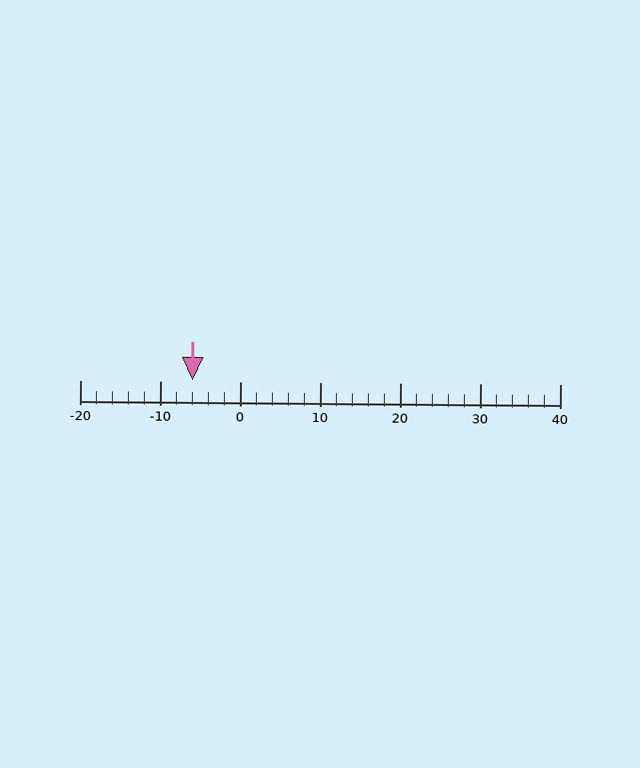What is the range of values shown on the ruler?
The ruler shows values from -20 to 40.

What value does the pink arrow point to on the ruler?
The pink arrow points to approximately -6.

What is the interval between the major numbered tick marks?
The major tick marks are spaced 10 units apart.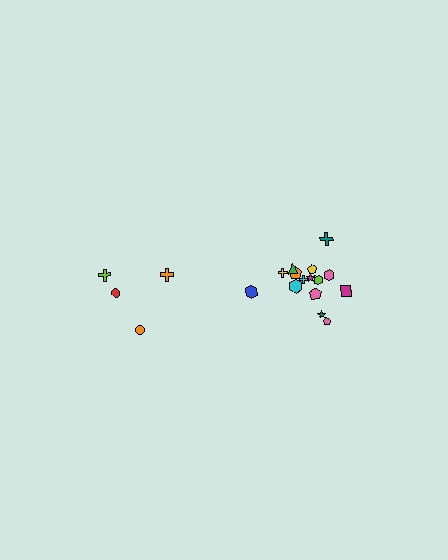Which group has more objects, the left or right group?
The right group.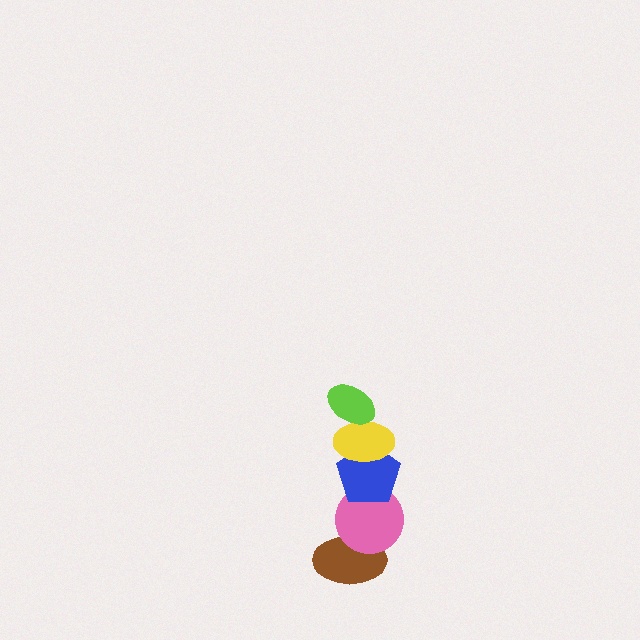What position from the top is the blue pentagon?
The blue pentagon is 3rd from the top.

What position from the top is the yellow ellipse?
The yellow ellipse is 2nd from the top.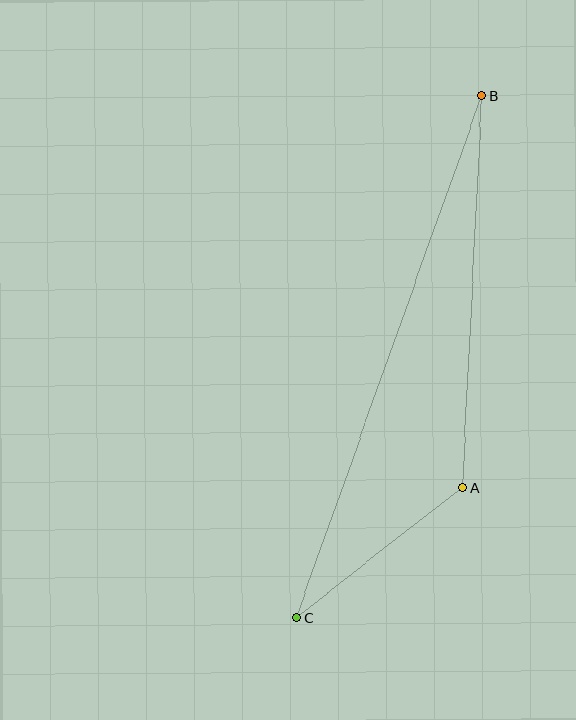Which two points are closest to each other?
Points A and C are closest to each other.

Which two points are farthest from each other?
Points B and C are farthest from each other.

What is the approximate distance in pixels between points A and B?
The distance between A and B is approximately 393 pixels.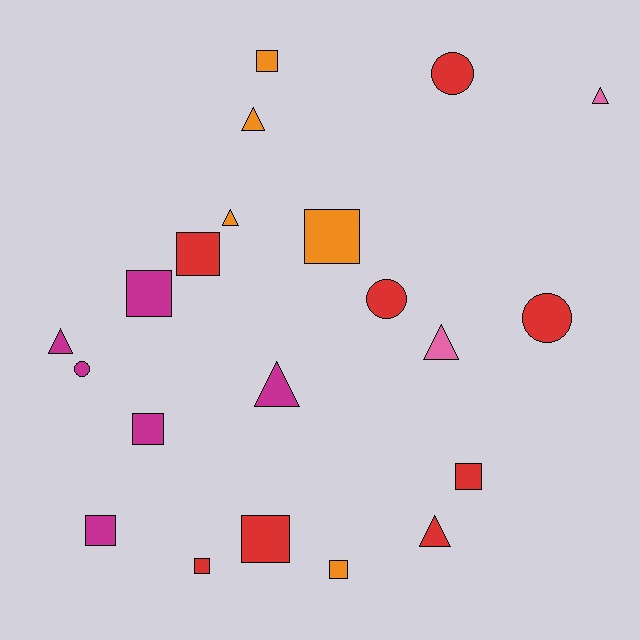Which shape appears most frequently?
Square, with 10 objects.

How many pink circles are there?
There are no pink circles.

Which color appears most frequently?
Red, with 8 objects.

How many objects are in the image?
There are 21 objects.